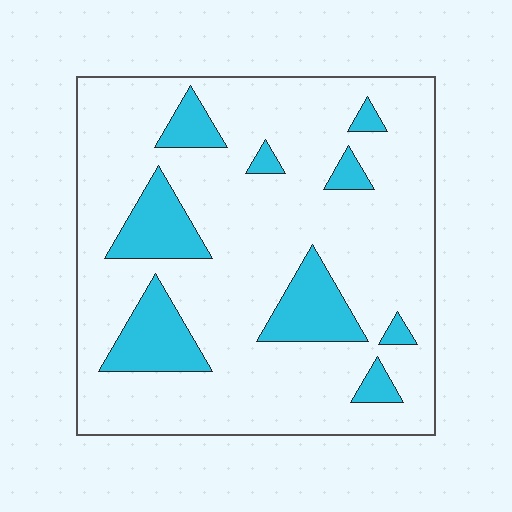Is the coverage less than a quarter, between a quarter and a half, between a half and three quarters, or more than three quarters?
Less than a quarter.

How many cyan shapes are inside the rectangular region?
9.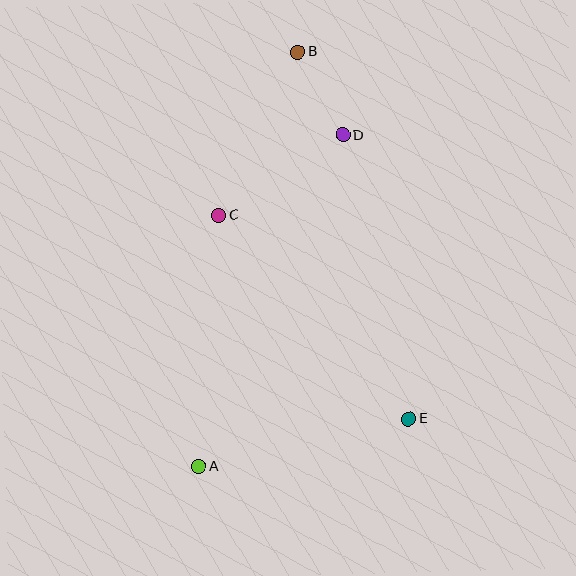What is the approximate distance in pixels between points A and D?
The distance between A and D is approximately 362 pixels.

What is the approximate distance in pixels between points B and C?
The distance between B and C is approximately 181 pixels.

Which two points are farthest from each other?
Points A and B are farthest from each other.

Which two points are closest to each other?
Points B and D are closest to each other.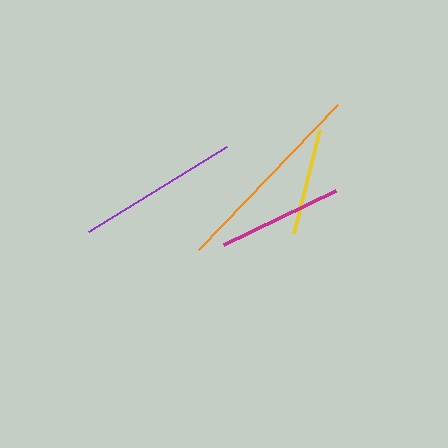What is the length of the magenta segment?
The magenta segment is approximately 124 pixels long.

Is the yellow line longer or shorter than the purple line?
The purple line is longer than the yellow line.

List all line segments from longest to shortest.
From longest to shortest: orange, purple, magenta, yellow.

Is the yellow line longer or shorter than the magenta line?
The magenta line is longer than the yellow line.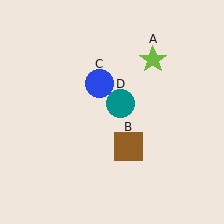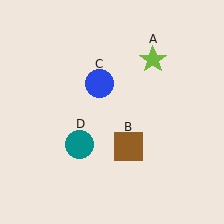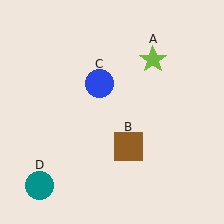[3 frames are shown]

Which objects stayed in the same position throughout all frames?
Lime star (object A) and brown square (object B) and blue circle (object C) remained stationary.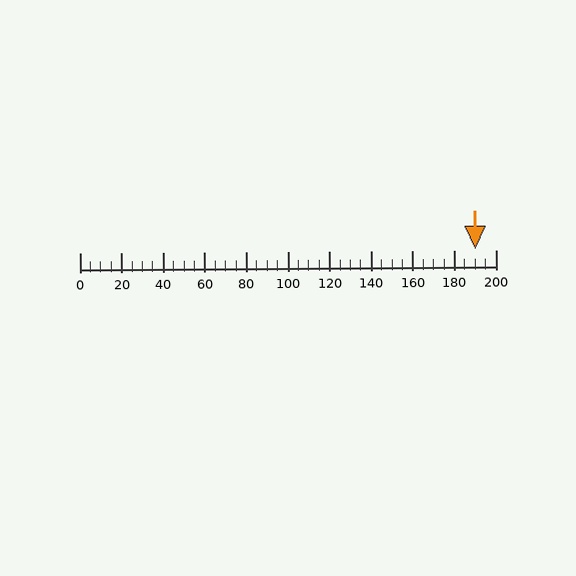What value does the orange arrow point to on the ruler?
The orange arrow points to approximately 190.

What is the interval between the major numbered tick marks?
The major tick marks are spaced 20 units apart.